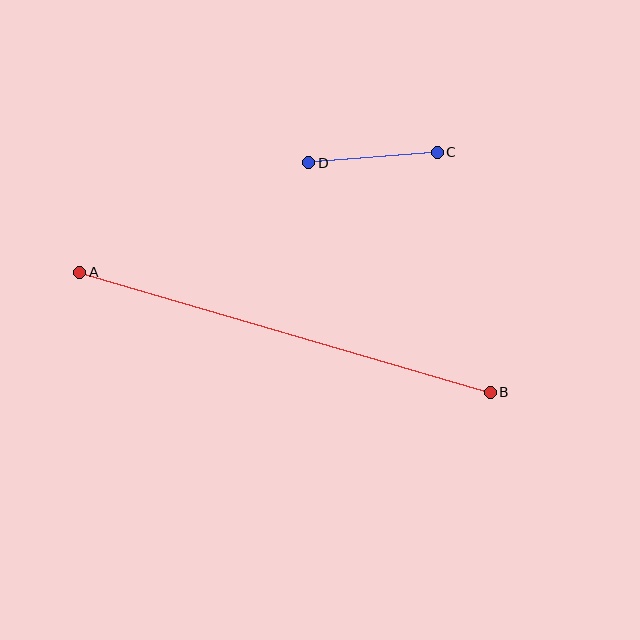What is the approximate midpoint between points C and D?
The midpoint is at approximately (373, 158) pixels.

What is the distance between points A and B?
The distance is approximately 428 pixels.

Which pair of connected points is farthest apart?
Points A and B are farthest apart.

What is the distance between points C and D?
The distance is approximately 129 pixels.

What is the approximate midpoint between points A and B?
The midpoint is at approximately (285, 332) pixels.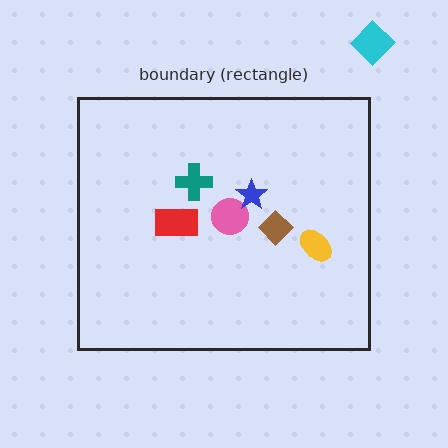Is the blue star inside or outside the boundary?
Inside.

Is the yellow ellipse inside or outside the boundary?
Inside.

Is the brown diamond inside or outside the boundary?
Inside.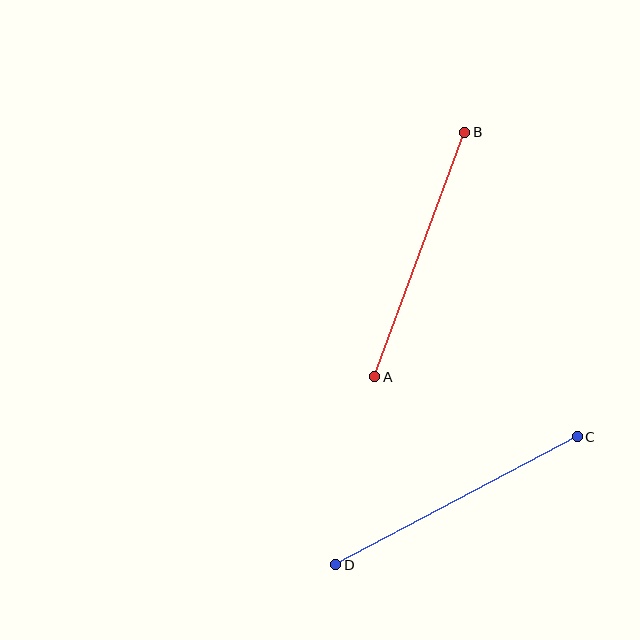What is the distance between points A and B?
The distance is approximately 261 pixels.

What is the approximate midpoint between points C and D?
The midpoint is at approximately (457, 501) pixels.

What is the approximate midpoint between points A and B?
The midpoint is at approximately (420, 255) pixels.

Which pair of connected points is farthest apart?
Points C and D are farthest apart.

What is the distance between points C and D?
The distance is approximately 273 pixels.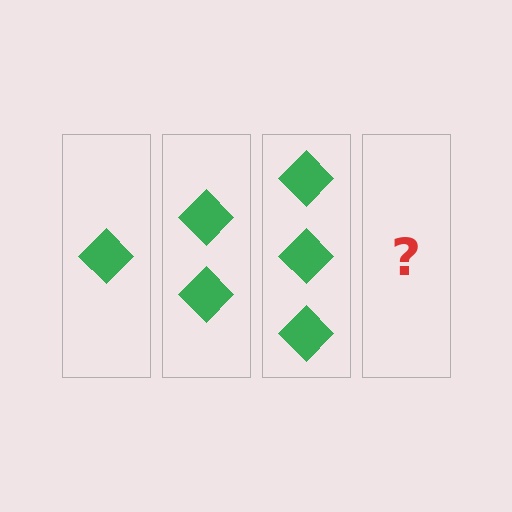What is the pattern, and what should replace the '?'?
The pattern is that each step adds one more diamond. The '?' should be 4 diamonds.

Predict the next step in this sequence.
The next step is 4 diamonds.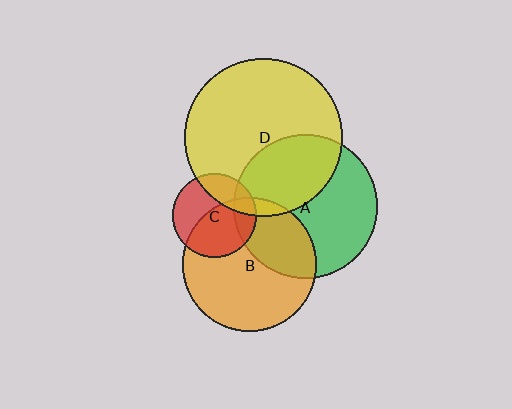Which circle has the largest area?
Circle D (yellow).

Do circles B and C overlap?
Yes.